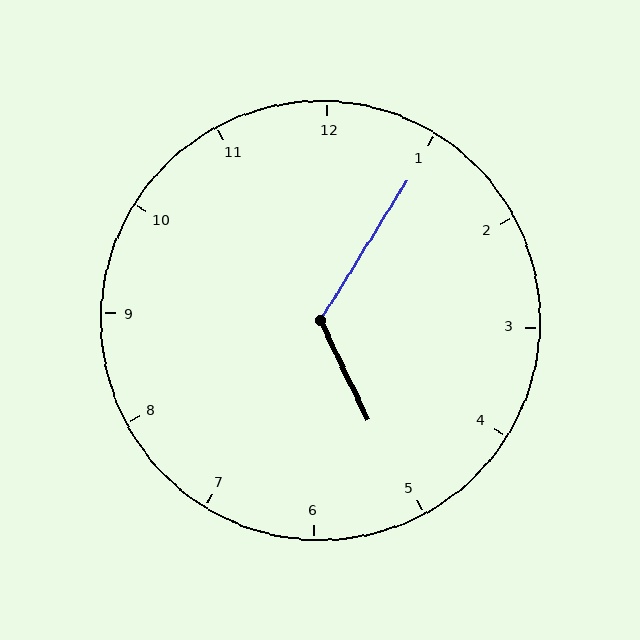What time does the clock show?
5:05.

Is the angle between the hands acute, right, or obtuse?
It is obtuse.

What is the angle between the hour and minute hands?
Approximately 122 degrees.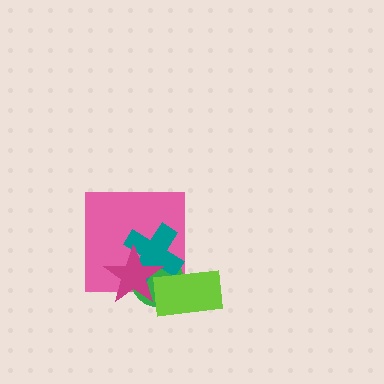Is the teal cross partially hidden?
Yes, it is partially covered by another shape.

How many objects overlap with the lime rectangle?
3 objects overlap with the lime rectangle.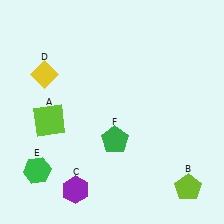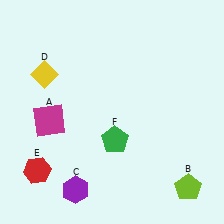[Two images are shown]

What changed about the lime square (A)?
In Image 1, A is lime. In Image 2, it changed to magenta.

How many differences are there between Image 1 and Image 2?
There are 2 differences between the two images.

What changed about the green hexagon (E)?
In Image 1, E is green. In Image 2, it changed to red.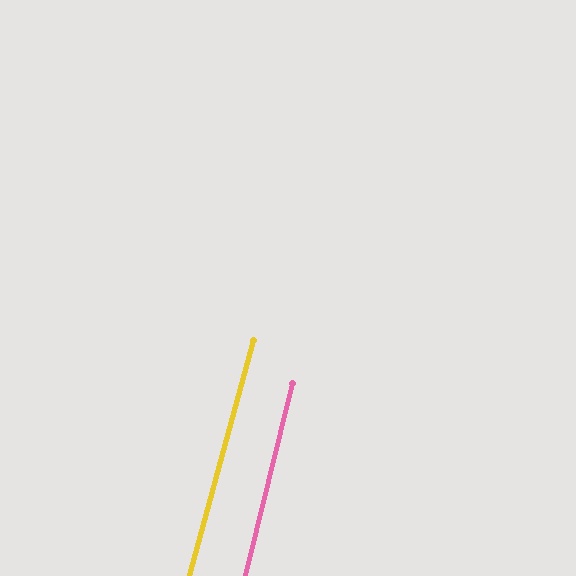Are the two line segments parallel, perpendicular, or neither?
Parallel — their directions differ by only 1.6°.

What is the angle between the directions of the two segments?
Approximately 2 degrees.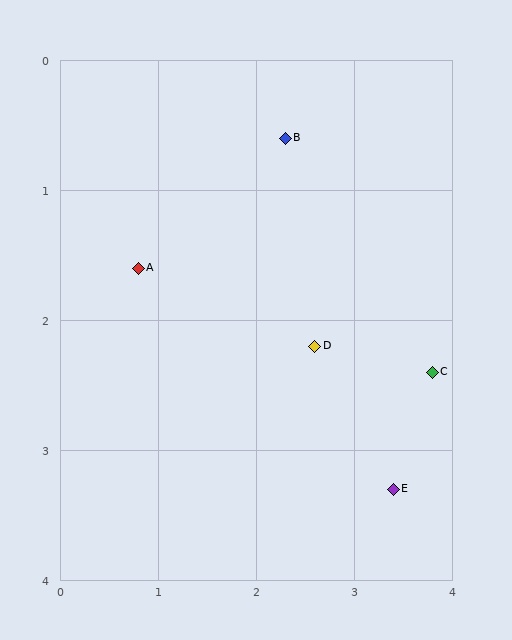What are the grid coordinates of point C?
Point C is at approximately (3.8, 2.4).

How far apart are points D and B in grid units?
Points D and B are about 1.6 grid units apart.